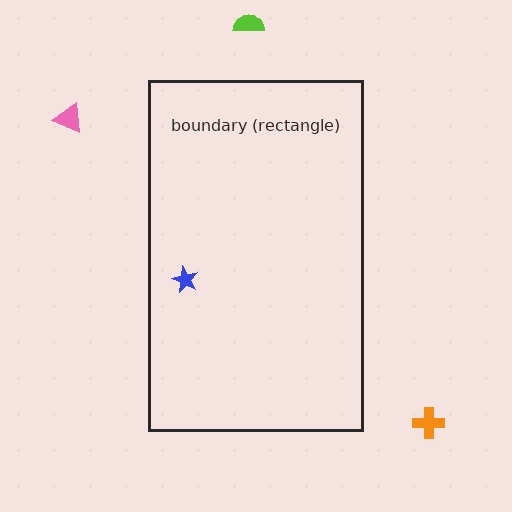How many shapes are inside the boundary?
1 inside, 3 outside.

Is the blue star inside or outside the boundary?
Inside.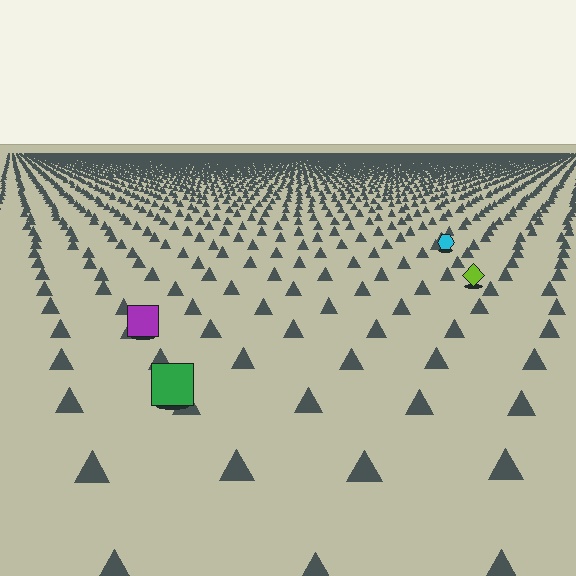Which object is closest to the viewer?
The green square is closest. The texture marks near it are larger and more spread out.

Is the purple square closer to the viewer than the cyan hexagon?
Yes. The purple square is closer — you can tell from the texture gradient: the ground texture is coarser near it.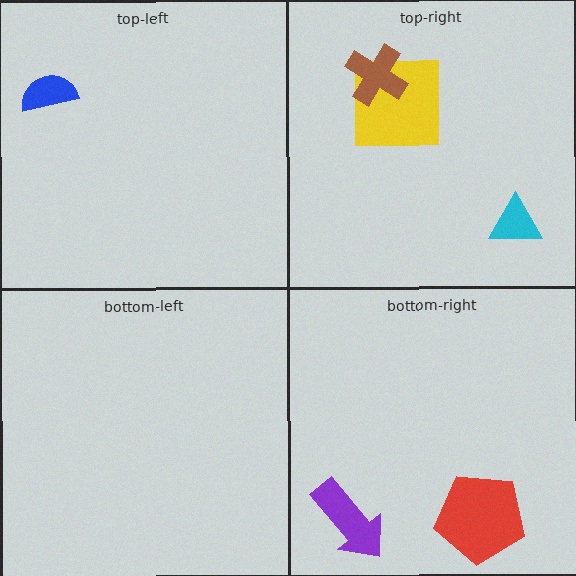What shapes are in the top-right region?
The yellow square, the brown cross, the cyan triangle.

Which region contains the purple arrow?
The bottom-right region.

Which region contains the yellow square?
The top-right region.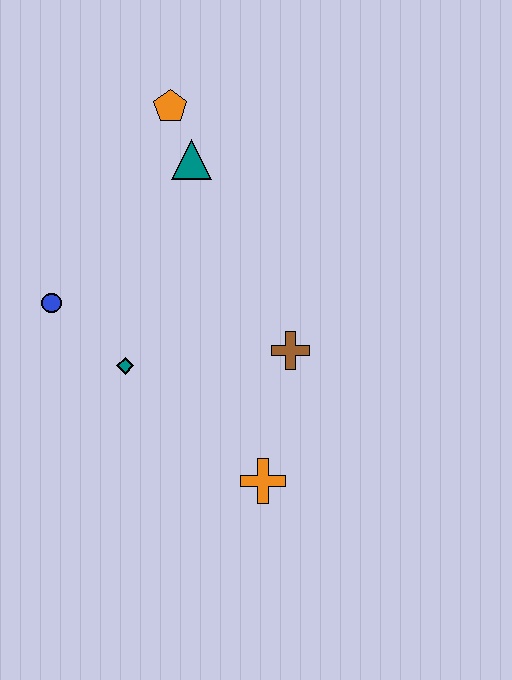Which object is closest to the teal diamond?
The blue circle is closest to the teal diamond.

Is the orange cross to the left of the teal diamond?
No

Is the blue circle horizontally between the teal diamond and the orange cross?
No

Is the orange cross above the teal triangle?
No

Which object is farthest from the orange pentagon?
The orange cross is farthest from the orange pentagon.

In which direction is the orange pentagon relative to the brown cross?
The orange pentagon is above the brown cross.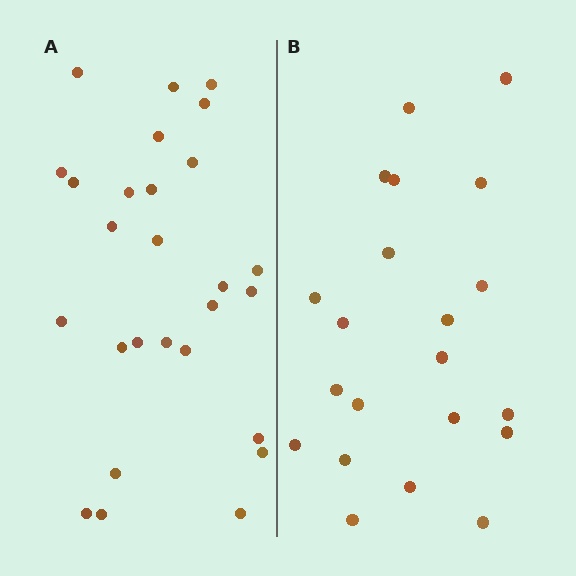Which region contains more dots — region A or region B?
Region A (the left region) has more dots.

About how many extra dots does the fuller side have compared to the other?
Region A has about 6 more dots than region B.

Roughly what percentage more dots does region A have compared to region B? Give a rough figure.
About 30% more.